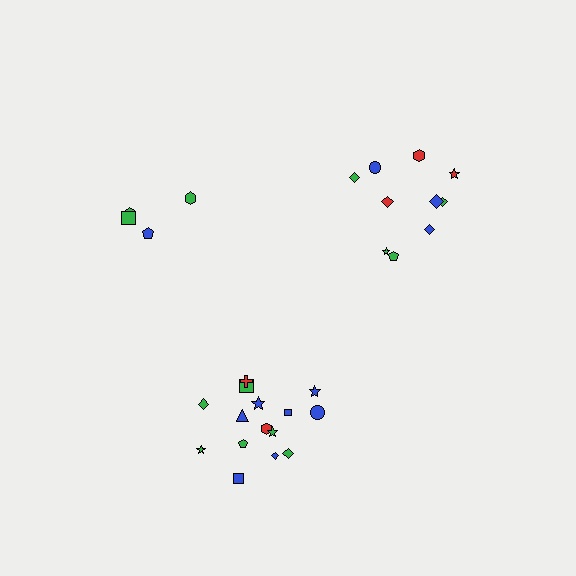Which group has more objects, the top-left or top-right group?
The top-right group.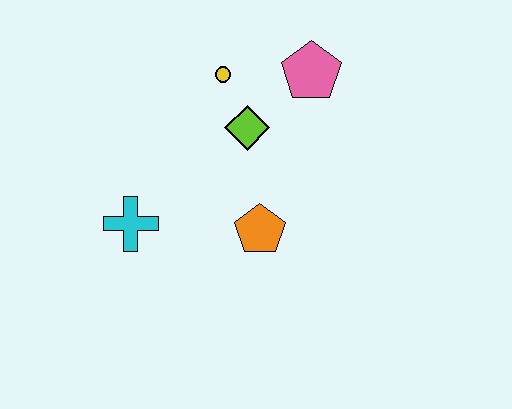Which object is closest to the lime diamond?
The yellow circle is closest to the lime diamond.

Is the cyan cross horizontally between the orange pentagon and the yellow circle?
No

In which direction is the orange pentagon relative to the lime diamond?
The orange pentagon is below the lime diamond.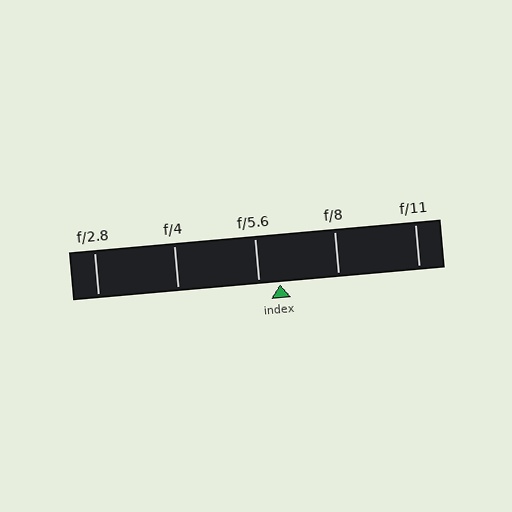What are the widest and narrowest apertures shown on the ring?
The widest aperture shown is f/2.8 and the narrowest is f/11.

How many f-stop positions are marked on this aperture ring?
There are 5 f-stop positions marked.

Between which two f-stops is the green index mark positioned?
The index mark is between f/5.6 and f/8.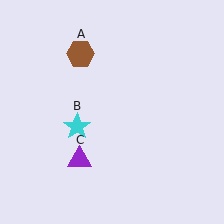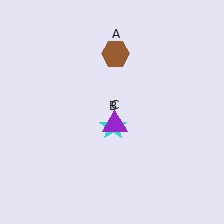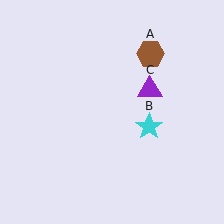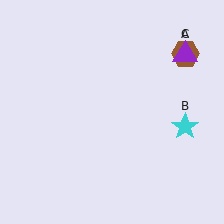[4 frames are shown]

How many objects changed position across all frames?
3 objects changed position: brown hexagon (object A), cyan star (object B), purple triangle (object C).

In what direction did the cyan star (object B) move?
The cyan star (object B) moved right.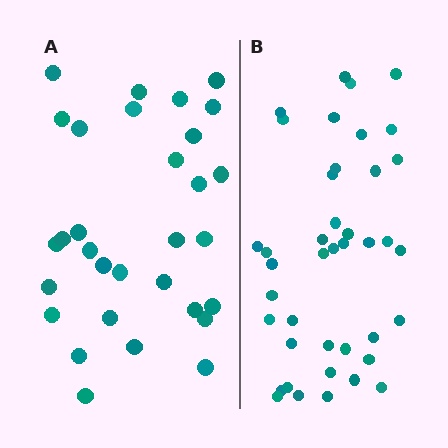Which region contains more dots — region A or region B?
Region B (the right region) has more dots.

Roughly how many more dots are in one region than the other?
Region B has roughly 10 or so more dots than region A.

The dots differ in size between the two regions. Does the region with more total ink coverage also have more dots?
No. Region A has more total ink coverage because its dots are larger, but region B actually contains more individual dots. Total area can be misleading — the number of items is what matters here.